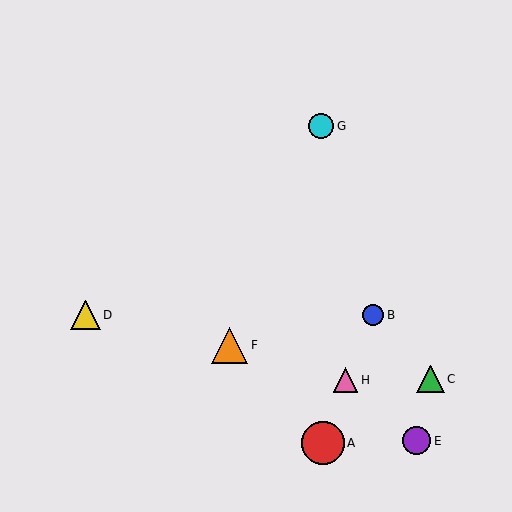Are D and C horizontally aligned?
No, D is at y≈315 and C is at y≈379.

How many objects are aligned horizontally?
2 objects (B, D) are aligned horizontally.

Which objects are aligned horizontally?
Objects B, D are aligned horizontally.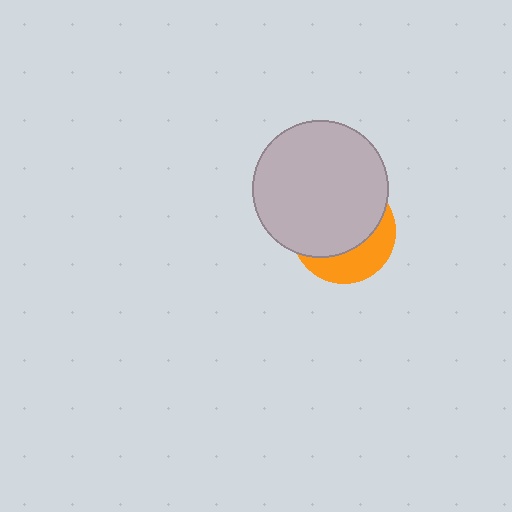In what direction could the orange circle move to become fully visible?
The orange circle could move down. That would shift it out from behind the light gray circle entirely.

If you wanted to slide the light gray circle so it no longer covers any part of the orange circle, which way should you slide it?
Slide it up — that is the most direct way to separate the two shapes.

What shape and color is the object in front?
The object in front is a light gray circle.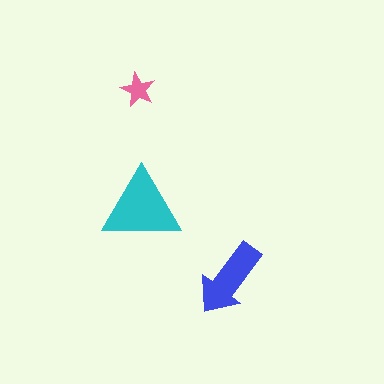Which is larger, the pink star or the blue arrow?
The blue arrow.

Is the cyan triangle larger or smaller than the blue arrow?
Larger.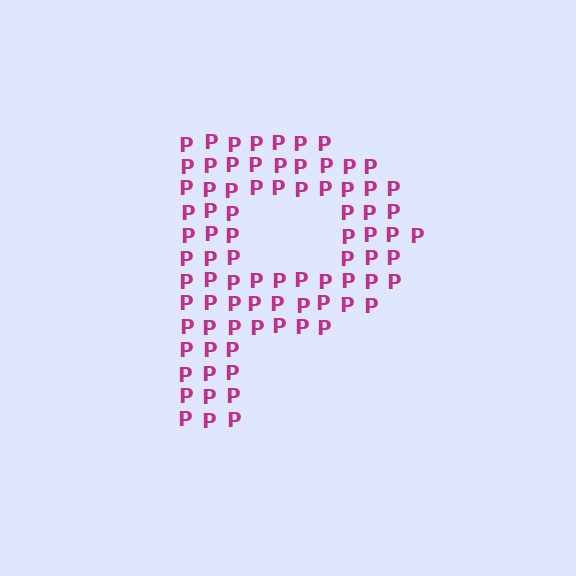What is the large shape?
The large shape is the letter P.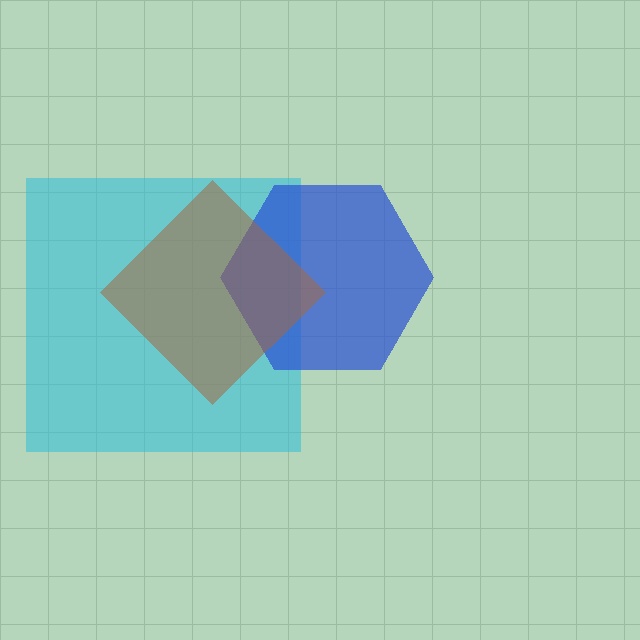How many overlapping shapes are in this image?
There are 3 overlapping shapes in the image.